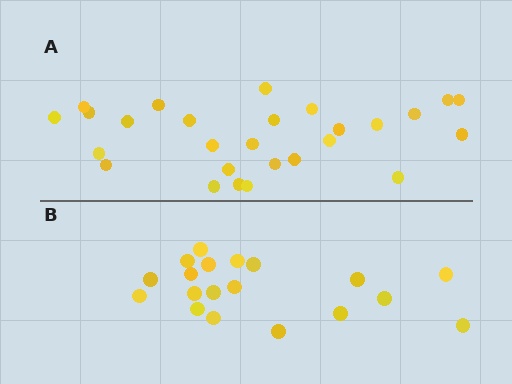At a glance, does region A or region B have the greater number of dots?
Region A (the top region) has more dots.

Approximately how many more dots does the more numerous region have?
Region A has roughly 8 or so more dots than region B.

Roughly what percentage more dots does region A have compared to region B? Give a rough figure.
About 40% more.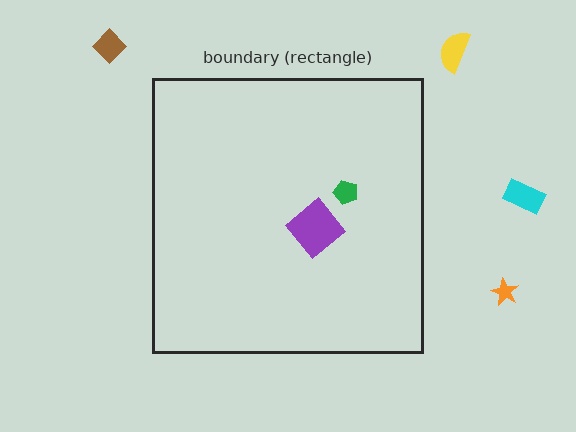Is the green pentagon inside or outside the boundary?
Inside.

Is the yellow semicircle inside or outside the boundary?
Outside.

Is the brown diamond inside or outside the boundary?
Outside.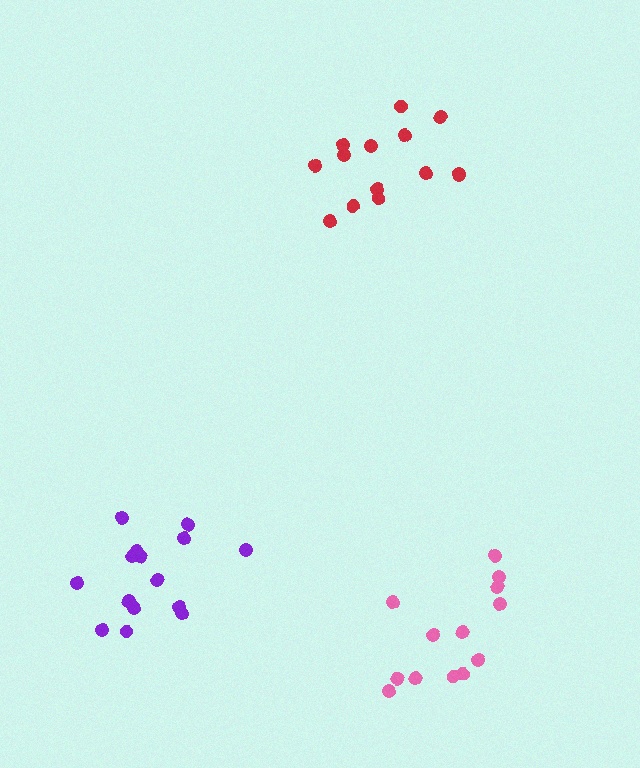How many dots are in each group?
Group 1: 13 dots, Group 2: 14 dots, Group 3: 15 dots (42 total).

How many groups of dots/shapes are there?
There are 3 groups.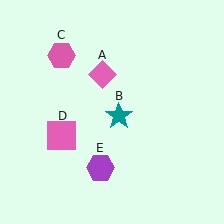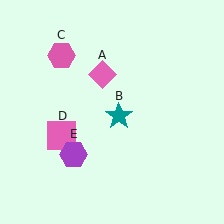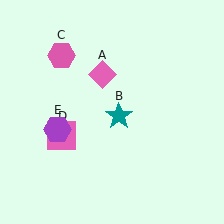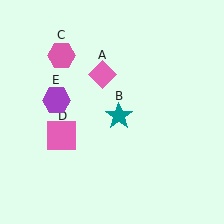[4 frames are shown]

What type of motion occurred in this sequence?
The purple hexagon (object E) rotated clockwise around the center of the scene.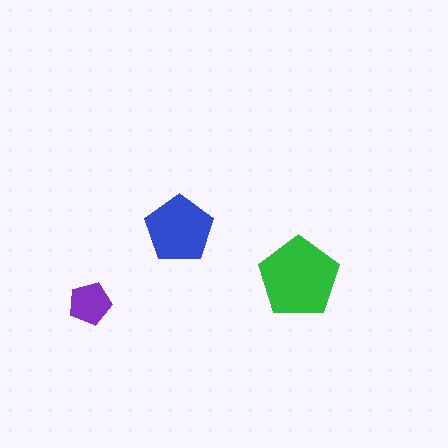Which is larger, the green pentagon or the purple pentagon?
The green one.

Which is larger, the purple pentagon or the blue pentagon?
The blue one.